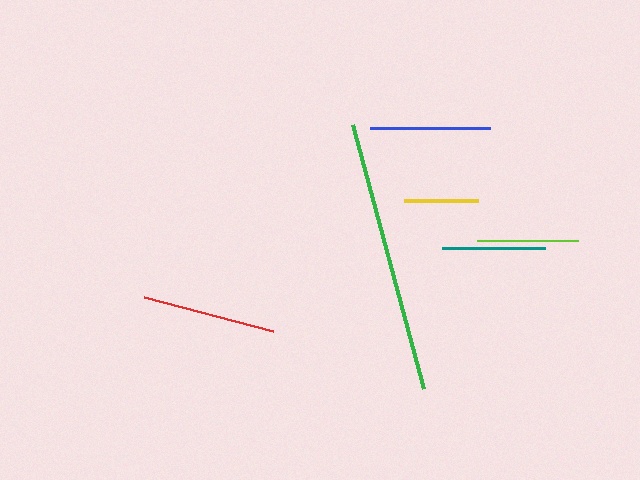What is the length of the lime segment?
The lime segment is approximately 101 pixels long.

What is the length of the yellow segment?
The yellow segment is approximately 74 pixels long.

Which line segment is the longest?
The green line is the longest at approximately 273 pixels.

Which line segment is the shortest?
The yellow line is the shortest at approximately 74 pixels.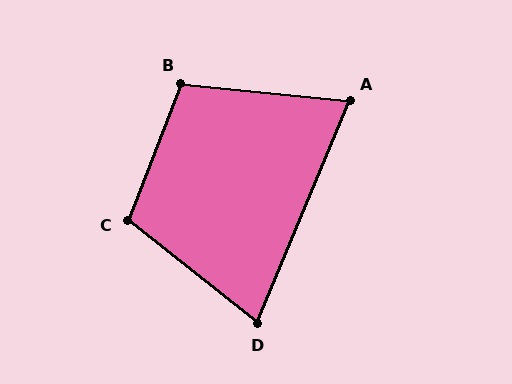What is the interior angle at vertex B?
Approximately 106 degrees (obtuse).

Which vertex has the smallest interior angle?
A, at approximately 73 degrees.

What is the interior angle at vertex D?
Approximately 74 degrees (acute).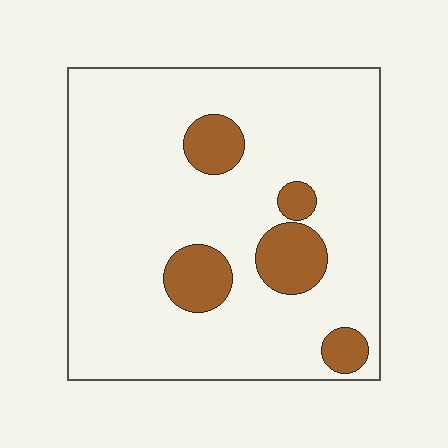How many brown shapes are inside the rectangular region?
5.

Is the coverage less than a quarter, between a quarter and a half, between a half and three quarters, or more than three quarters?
Less than a quarter.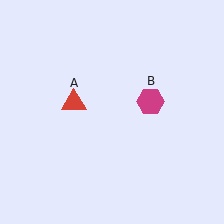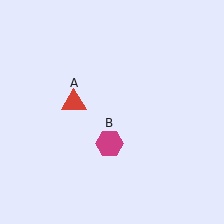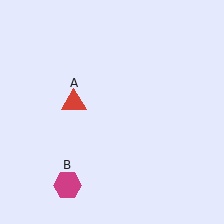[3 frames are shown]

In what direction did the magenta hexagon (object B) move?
The magenta hexagon (object B) moved down and to the left.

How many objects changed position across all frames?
1 object changed position: magenta hexagon (object B).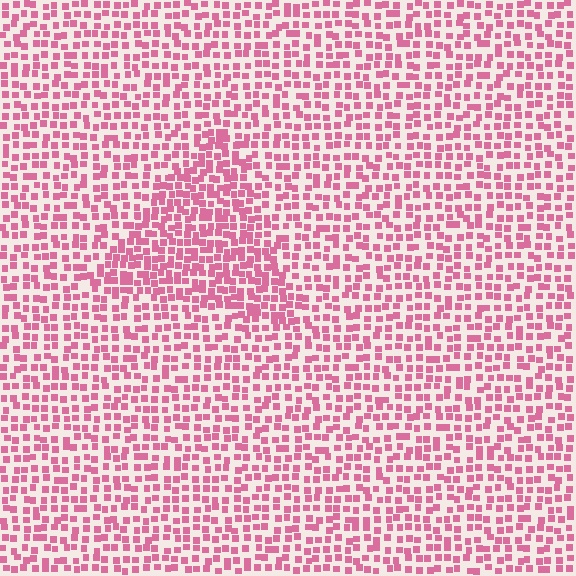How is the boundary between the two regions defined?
The boundary is defined by a change in element density (approximately 1.6x ratio). All elements are the same color, size, and shape.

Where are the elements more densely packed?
The elements are more densely packed inside the triangle boundary.